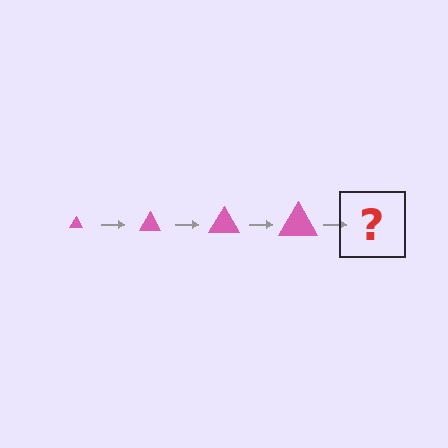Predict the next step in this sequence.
The next step is a pink triangle, larger than the previous one.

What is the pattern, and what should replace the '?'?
The pattern is that the triangle gets progressively larger each step. The '?' should be a pink triangle, larger than the previous one.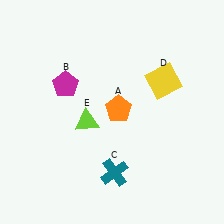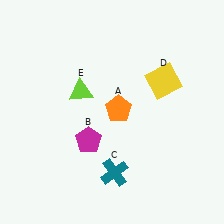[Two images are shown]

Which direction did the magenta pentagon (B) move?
The magenta pentagon (B) moved down.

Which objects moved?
The objects that moved are: the magenta pentagon (B), the lime triangle (E).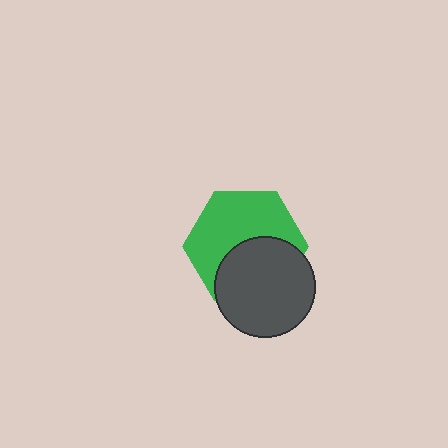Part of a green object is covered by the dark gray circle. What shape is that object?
It is a hexagon.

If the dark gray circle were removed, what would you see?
You would see the complete green hexagon.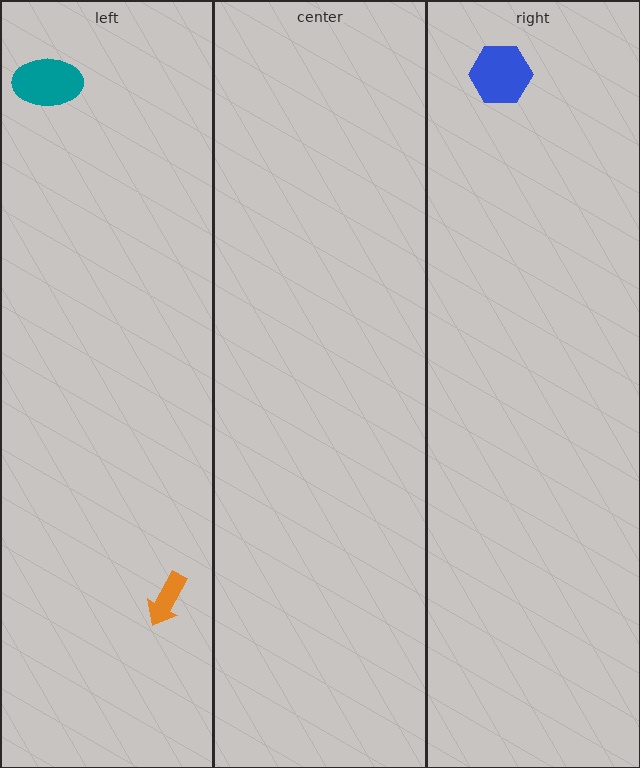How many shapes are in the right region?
1.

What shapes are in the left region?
The teal ellipse, the orange arrow.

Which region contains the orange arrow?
The left region.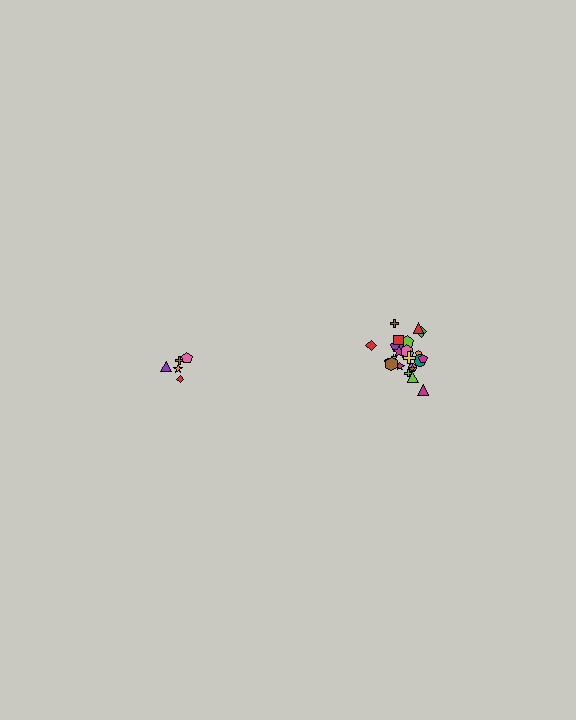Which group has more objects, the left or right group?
The right group.